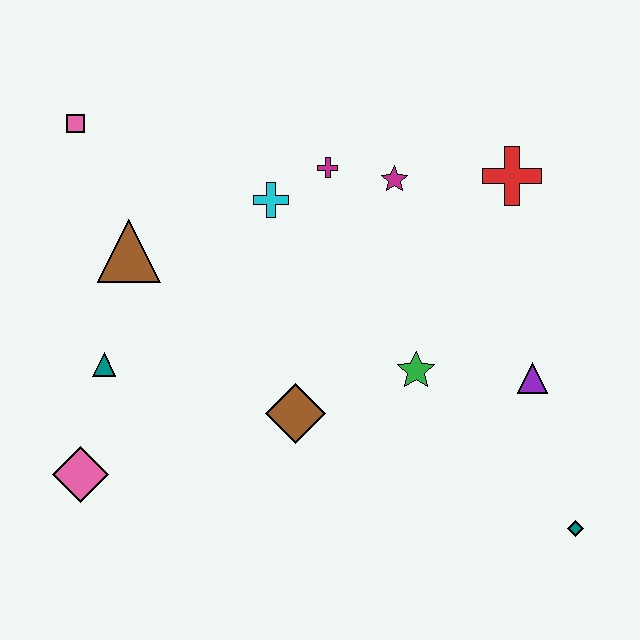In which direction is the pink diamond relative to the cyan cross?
The pink diamond is below the cyan cross.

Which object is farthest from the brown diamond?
The pink square is farthest from the brown diamond.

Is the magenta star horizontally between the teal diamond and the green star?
No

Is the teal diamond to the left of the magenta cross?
No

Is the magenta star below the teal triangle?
No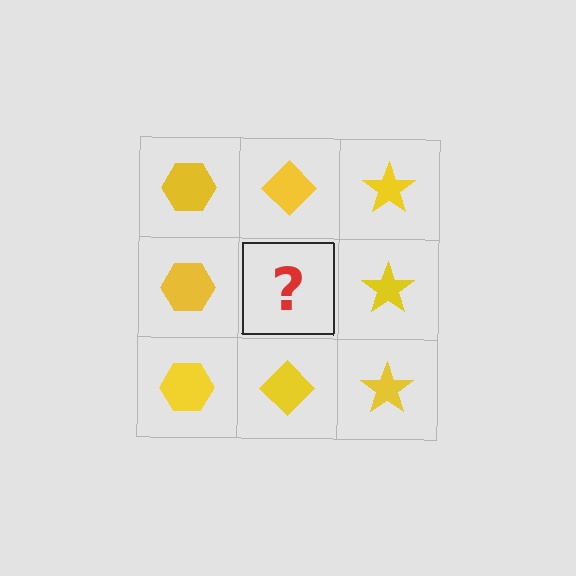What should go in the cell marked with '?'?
The missing cell should contain a yellow diamond.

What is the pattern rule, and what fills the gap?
The rule is that each column has a consistent shape. The gap should be filled with a yellow diamond.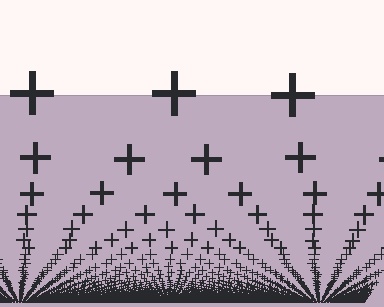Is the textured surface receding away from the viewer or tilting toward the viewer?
The surface appears to tilt toward the viewer. Texture elements get larger and sparser toward the top.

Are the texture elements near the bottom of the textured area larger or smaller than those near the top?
Smaller. The gradient is inverted — elements near the bottom are smaller and denser.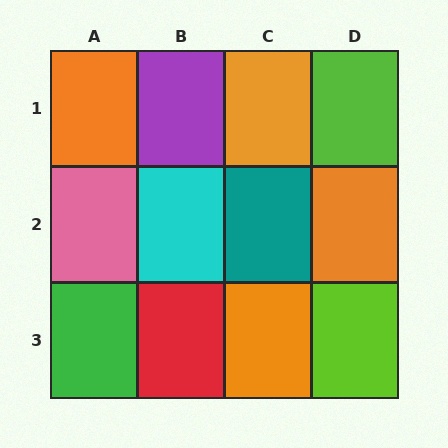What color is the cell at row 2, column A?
Pink.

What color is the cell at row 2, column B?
Cyan.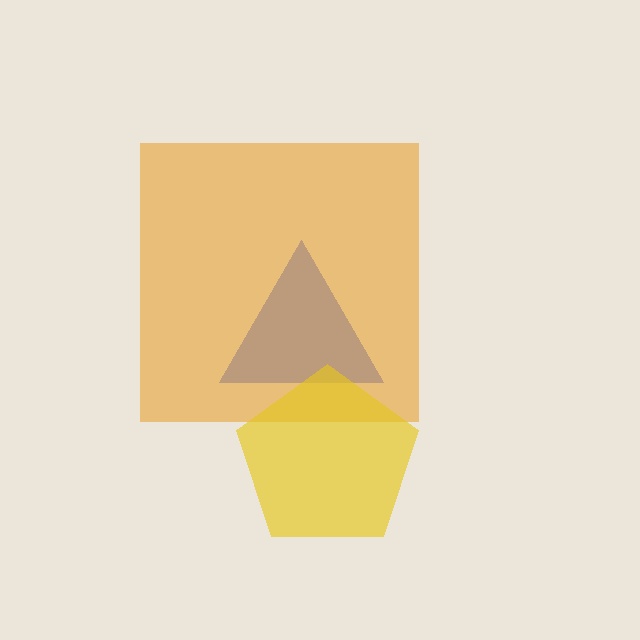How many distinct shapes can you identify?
There are 3 distinct shapes: a blue triangle, an orange square, a yellow pentagon.